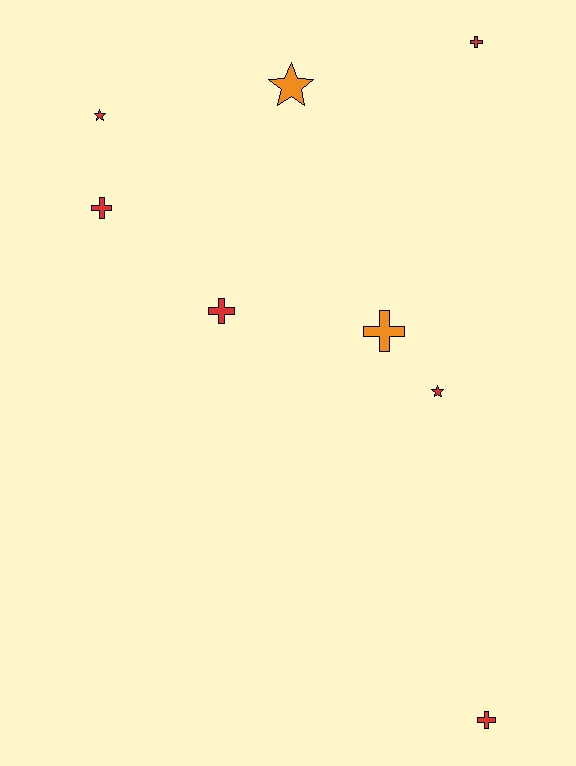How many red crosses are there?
There are 4 red crosses.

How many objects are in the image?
There are 8 objects.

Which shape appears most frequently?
Cross, with 5 objects.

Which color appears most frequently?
Red, with 6 objects.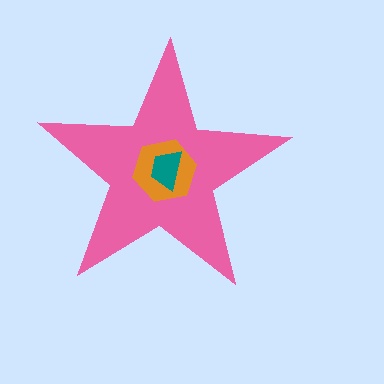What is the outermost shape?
The pink star.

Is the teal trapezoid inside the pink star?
Yes.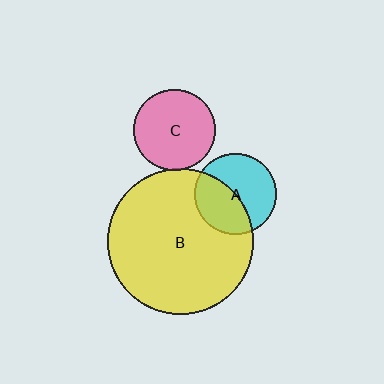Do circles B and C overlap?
Yes.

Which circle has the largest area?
Circle B (yellow).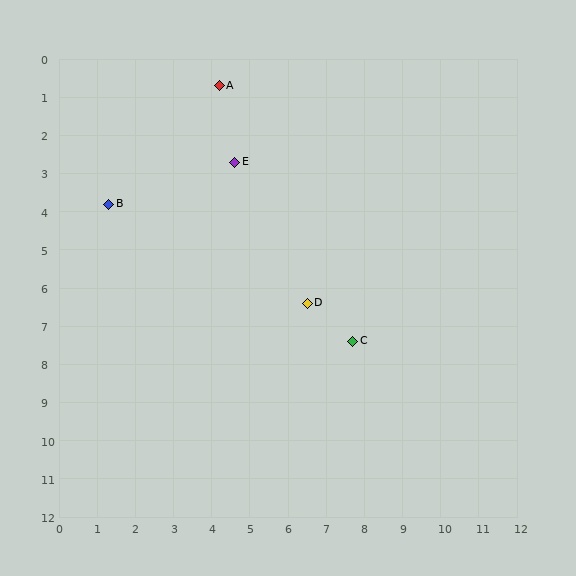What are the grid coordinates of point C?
Point C is at approximately (7.7, 7.4).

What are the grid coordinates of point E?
Point E is at approximately (4.6, 2.7).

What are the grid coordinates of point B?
Point B is at approximately (1.3, 3.8).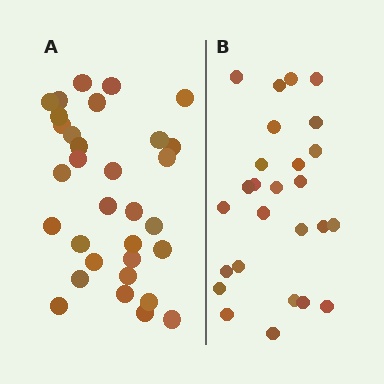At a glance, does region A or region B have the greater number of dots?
Region A (the left region) has more dots.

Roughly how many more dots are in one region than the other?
Region A has about 6 more dots than region B.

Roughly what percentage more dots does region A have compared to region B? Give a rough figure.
About 25% more.